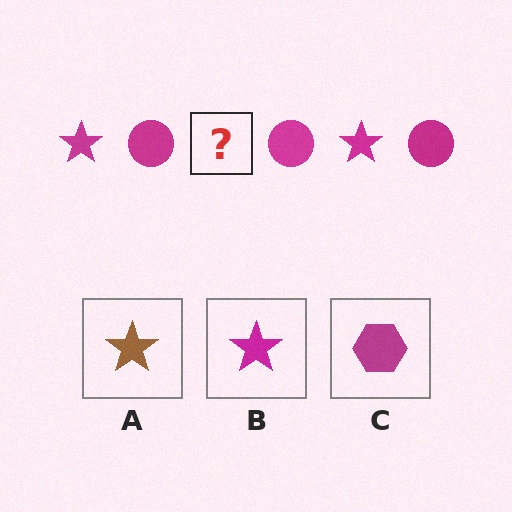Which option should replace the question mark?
Option B.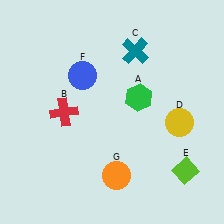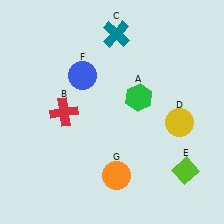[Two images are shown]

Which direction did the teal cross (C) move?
The teal cross (C) moved left.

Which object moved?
The teal cross (C) moved left.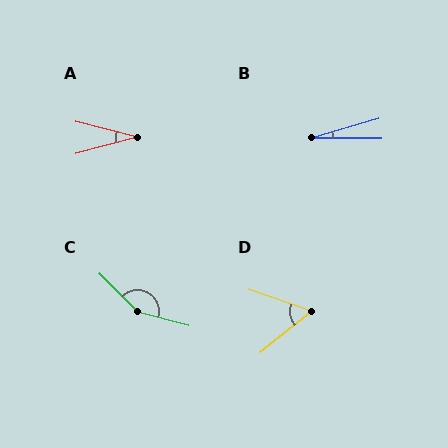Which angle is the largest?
C, at approximately 150 degrees.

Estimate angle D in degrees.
Approximately 59 degrees.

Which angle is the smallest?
B, at approximately 16 degrees.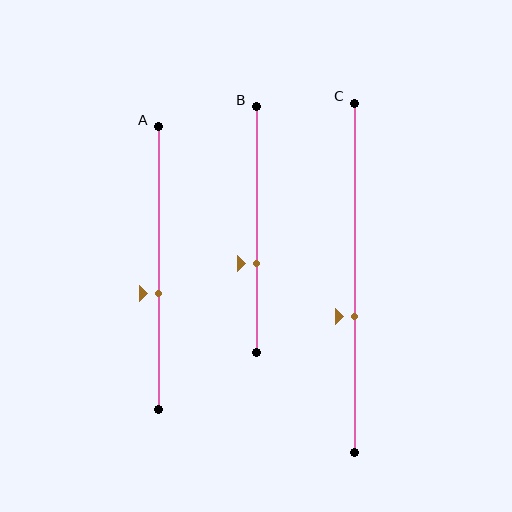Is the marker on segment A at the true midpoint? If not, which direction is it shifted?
No, the marker on segment A is shifted downward by about 9% of the segment length.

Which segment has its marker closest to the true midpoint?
Segment A has its marker closest to the true midpoint.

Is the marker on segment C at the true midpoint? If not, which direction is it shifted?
No, the marker on segment C is shifted downward by about 11% of the segment length.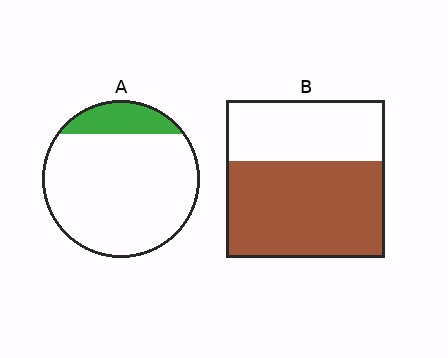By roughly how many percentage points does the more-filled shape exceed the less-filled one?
By roughly 45 percentage points (B over A).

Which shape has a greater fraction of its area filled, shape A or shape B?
Shape B.